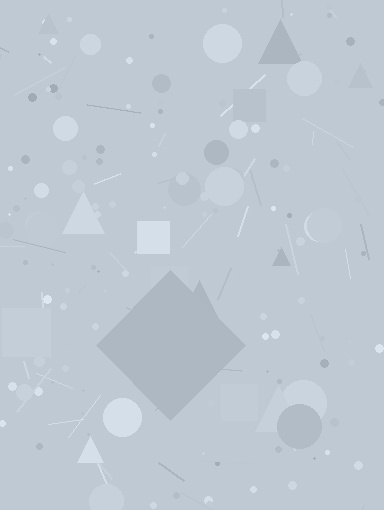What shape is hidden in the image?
A diamond is hidden in the image.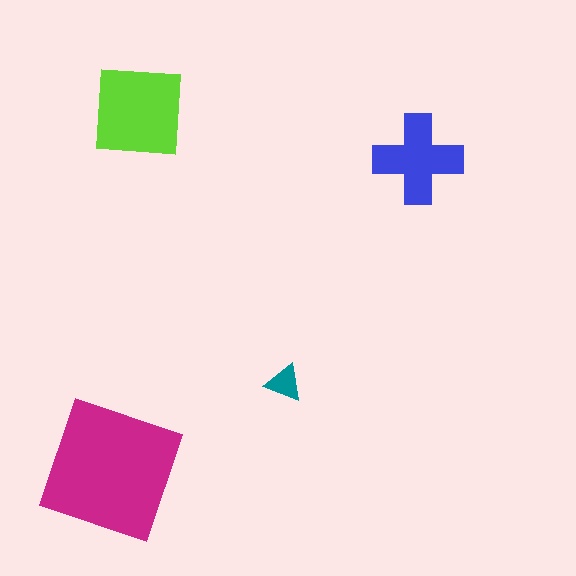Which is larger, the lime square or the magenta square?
The magenta square.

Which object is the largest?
The magenta square.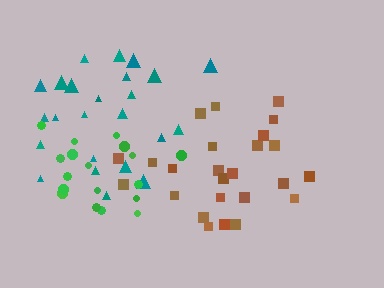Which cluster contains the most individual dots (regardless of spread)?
Brown (25).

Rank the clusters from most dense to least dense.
green, brown, teal.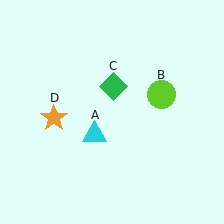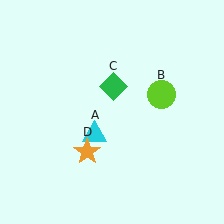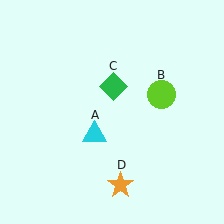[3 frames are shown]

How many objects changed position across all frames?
1 object changed position: orange star (object D).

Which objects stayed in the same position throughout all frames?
Cyan triangle (object A) and lime circle (object B) and green diamond (object C) remained stationary.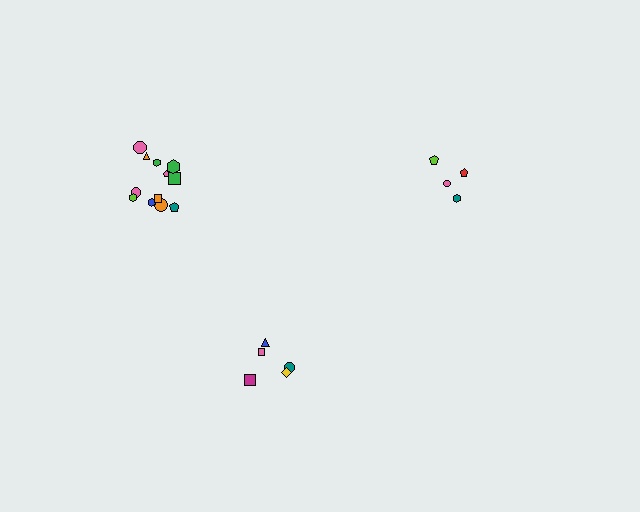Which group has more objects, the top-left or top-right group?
The top-left group.